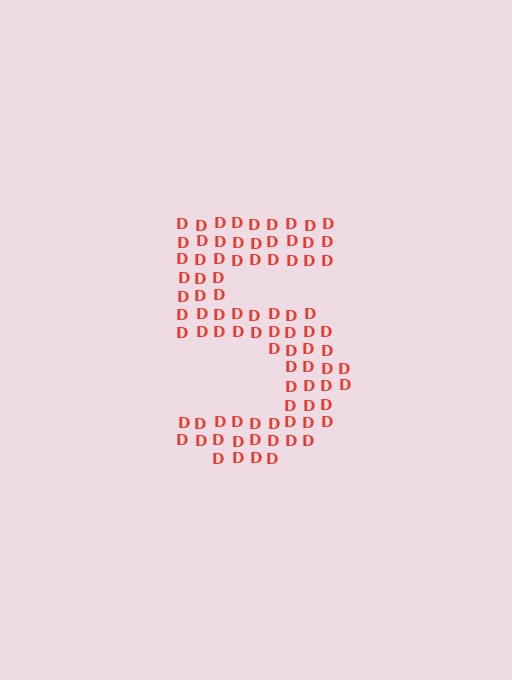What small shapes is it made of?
It is made of small letter D's.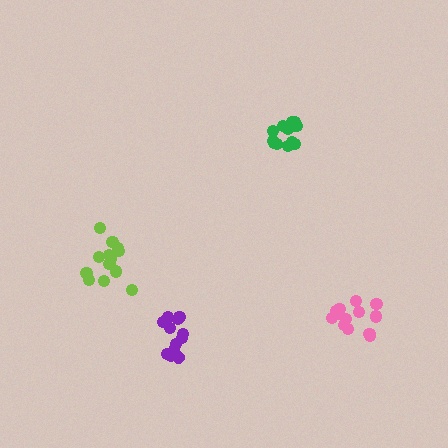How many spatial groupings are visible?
There are 4 spatial groupings.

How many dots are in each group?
Group 1: 14 dots, Group 2: 14 dots, Group 3: 13 dots, Group 4: 12 dots (53 total).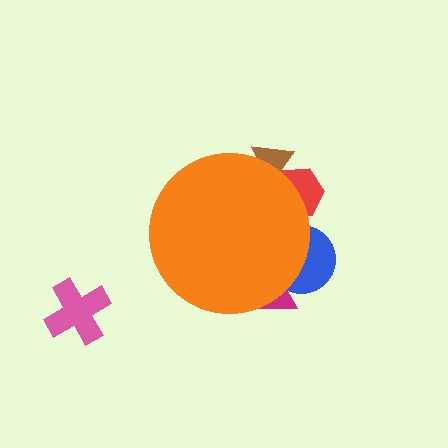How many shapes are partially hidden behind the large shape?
4 shapes are partially hidden.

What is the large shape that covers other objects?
An orange circle.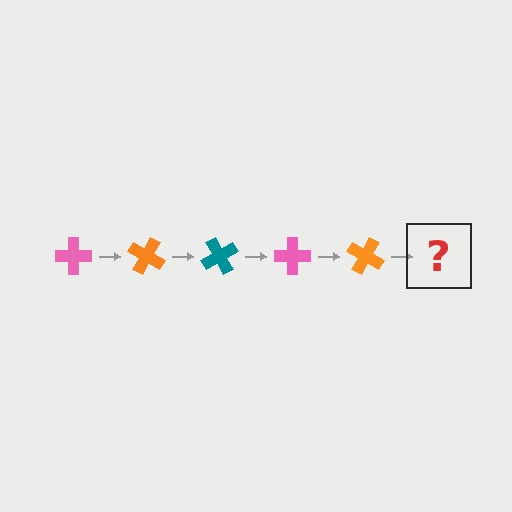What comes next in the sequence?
The next element should be a teal cross, rotated 150 degrees from the start.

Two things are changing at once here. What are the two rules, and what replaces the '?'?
The two rules are that it rotates 30 degrees each step and the color cycles through pink, orange, and teal. The '?' should be a teal cross, rotated 150 degrees from the start.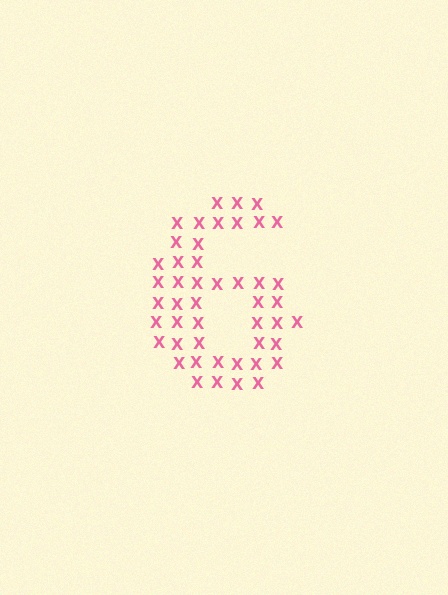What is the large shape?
The large shape is the digit 6.